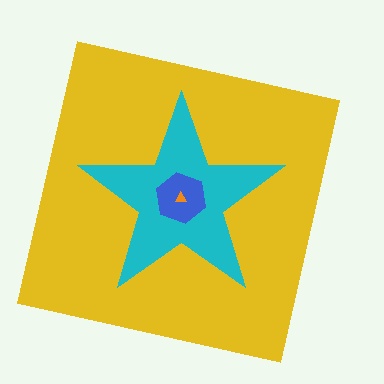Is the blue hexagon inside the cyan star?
Yes.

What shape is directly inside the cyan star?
The blue hexagon.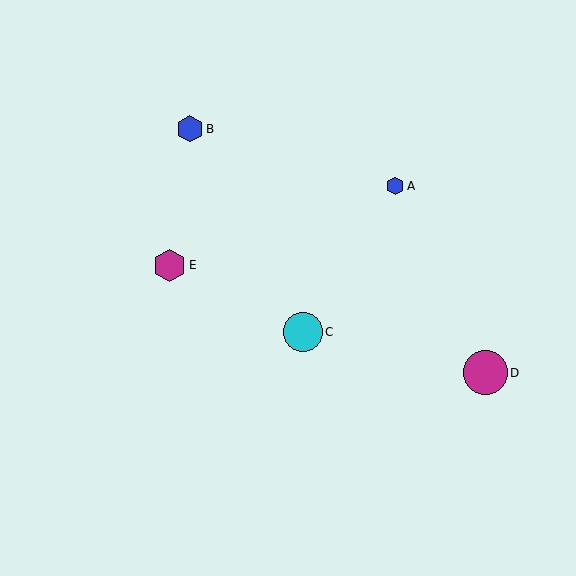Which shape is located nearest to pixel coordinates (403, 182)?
The blue hexagon (labeled A) at (395, 186) is nearest to that location.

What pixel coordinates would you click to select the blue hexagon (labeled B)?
Click at (190, 129) to select the blue hexagon B.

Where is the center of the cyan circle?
The center of the cyan circle is at (303, 332).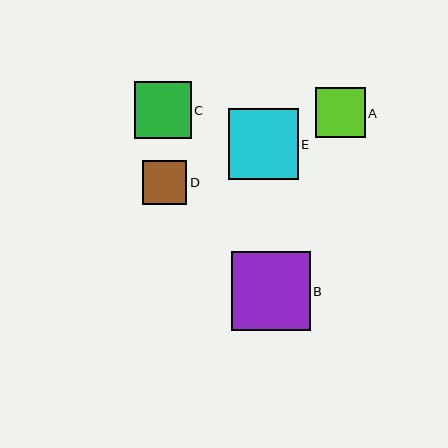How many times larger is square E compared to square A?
Square E is approximately 1.4 times the size of square A.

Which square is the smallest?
Square D is the smallest with a size of approximately 44 pixels.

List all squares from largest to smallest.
From largest to smallest: B, E, C, A, D.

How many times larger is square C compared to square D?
Square C is approximately 1.3 times the size of square D.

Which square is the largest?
Square B is the largest with a size of approximately 79 pixels.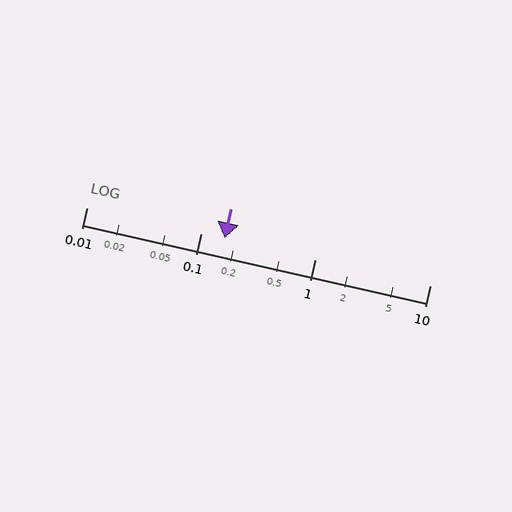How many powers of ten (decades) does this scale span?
The scale spans 3 decades, from 0.01 to 10.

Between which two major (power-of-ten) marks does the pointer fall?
The pointer is between 0.1 and 1.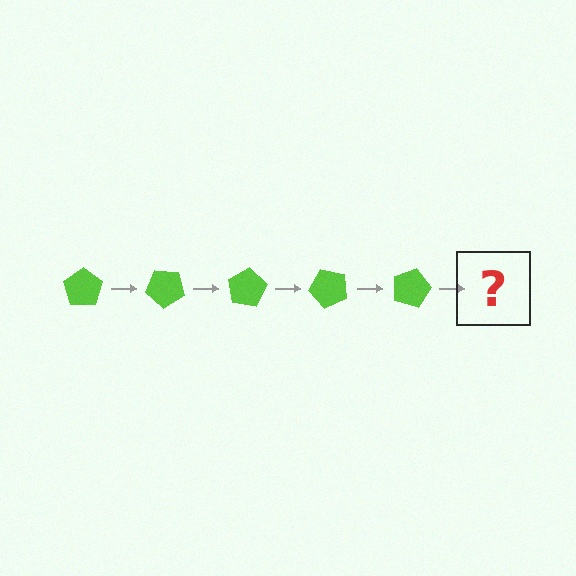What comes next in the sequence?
The next element should be a lime pentagon rotated 200 degrees.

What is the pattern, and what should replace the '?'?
The pattern is that the pentagon rotates 40 degrees each step. The '?' should be a lime pentagon rotated 200 degrees.